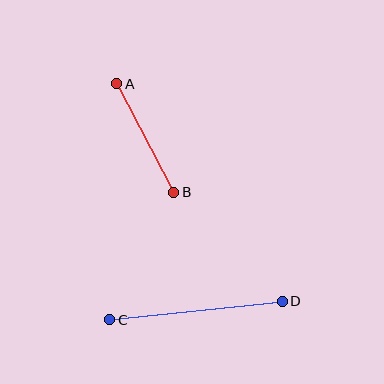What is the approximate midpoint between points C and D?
The midpoint is at approximately (196, 310) pixels.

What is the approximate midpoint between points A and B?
The midpoint is at approximately (145, 138) pixels.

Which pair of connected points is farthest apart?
Points C and D are farthest apart.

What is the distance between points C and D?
The distance is approximately 174 pixels.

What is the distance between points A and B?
The distance is approximately 123 pixels.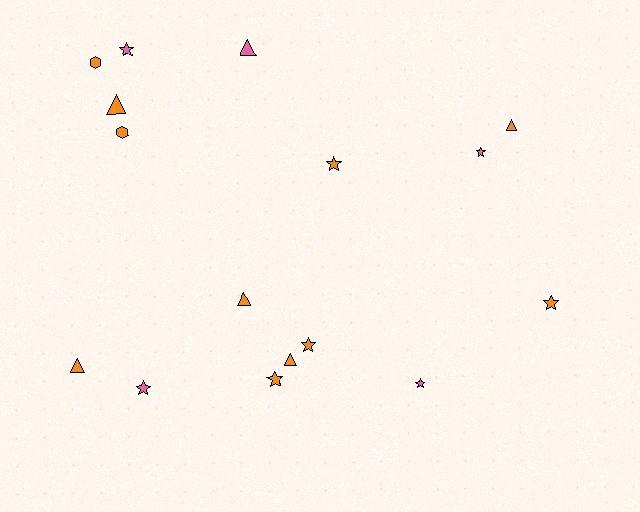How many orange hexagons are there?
There are 2 orange hexagons.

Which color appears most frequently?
Orange, with 11 objects.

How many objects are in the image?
There are 16 objects.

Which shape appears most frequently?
Star, with 8 objects.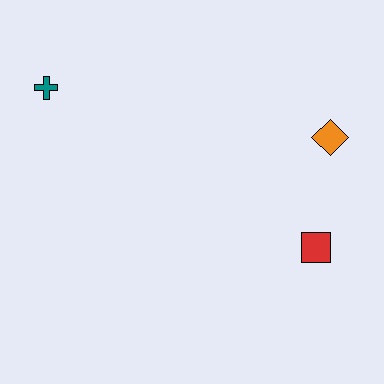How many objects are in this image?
There are 3 objects.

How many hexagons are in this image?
There are no hexagons.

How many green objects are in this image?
There are no green objects.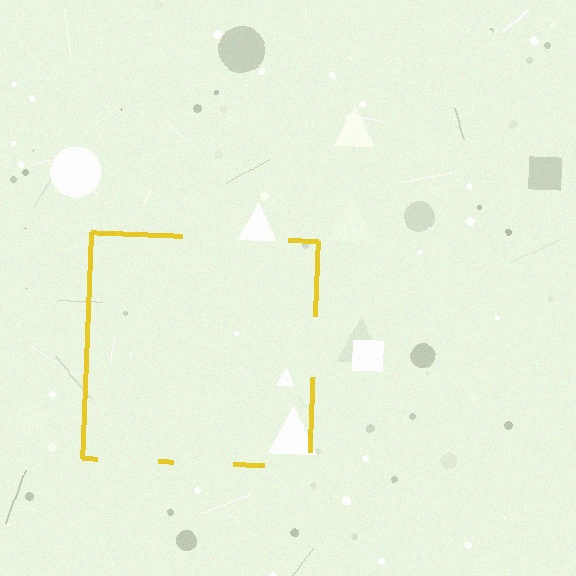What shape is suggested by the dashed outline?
The dashed outline suggests a square.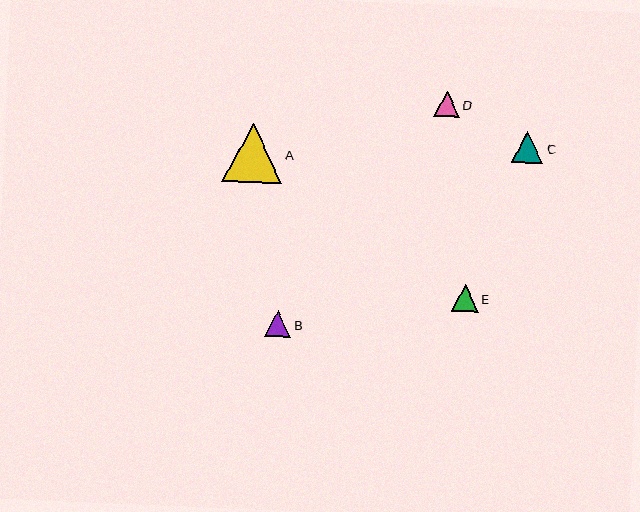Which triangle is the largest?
Triangle A is the largest with a size of approximately 60 pixels.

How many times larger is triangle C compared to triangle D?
Triangle C is approximately 1.2 times the size of triangle D.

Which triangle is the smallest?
Triangle D is the smallest with a size of approximately 25 pixels.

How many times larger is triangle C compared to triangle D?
Triangle C is approximately 1.2 times the size of triangle D.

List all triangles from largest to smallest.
From largest to smallest: A, C, E, B, D.